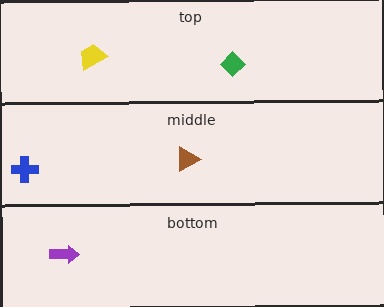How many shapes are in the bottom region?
1.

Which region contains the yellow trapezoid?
The top region.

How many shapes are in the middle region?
2.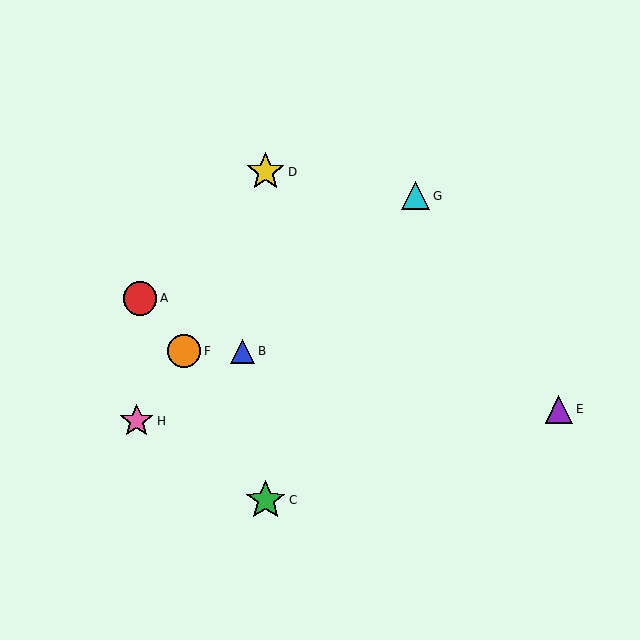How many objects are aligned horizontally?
2 objects (B, F) are aligned horizontally.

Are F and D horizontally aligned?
No, F is at y≈351 and D is at y≈172.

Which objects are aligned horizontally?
Objects B, F are aligned horizontally.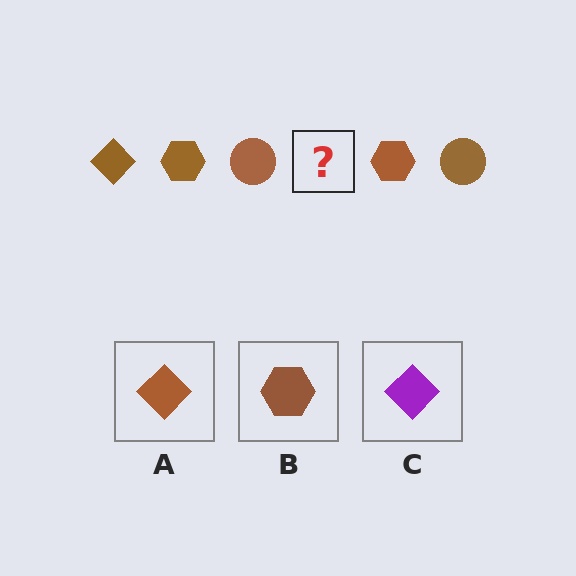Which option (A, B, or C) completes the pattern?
A.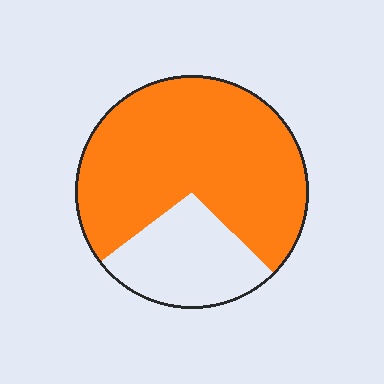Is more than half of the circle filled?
Yes.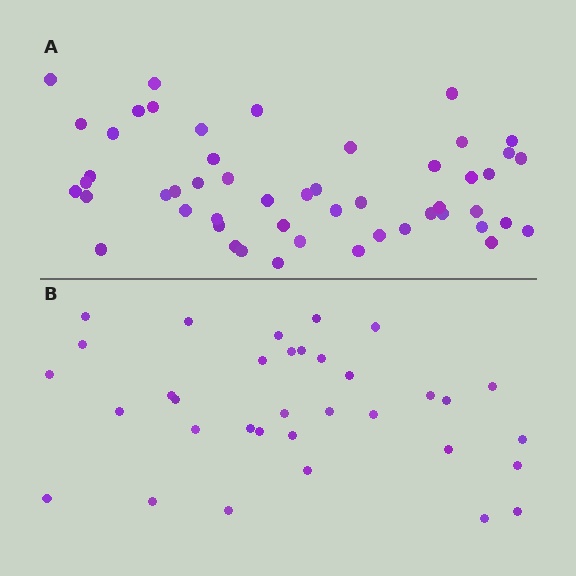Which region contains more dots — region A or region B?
Region A (the top region) has more dots.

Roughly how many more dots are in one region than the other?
Region A has approximately 15 more dots than region B.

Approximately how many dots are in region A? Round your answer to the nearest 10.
About 50 dots. (The exact count is 51, which rounds to 50.)